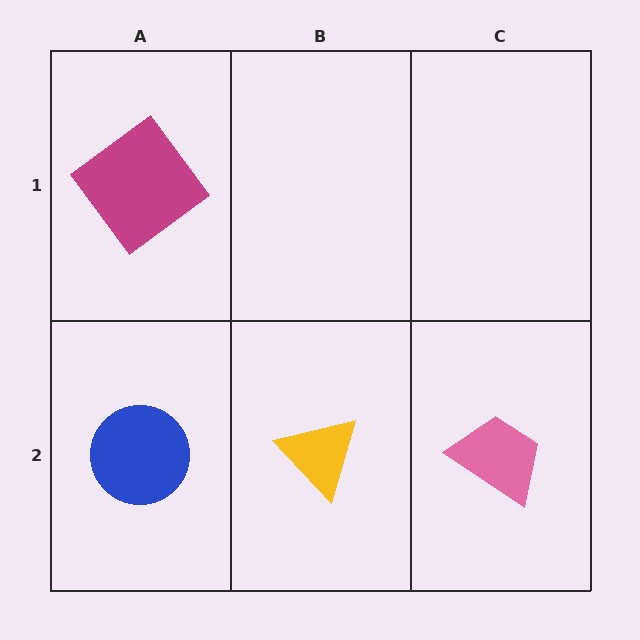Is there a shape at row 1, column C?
No, that cell is empty.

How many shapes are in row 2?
3 shapes.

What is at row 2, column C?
A pink trapezoid.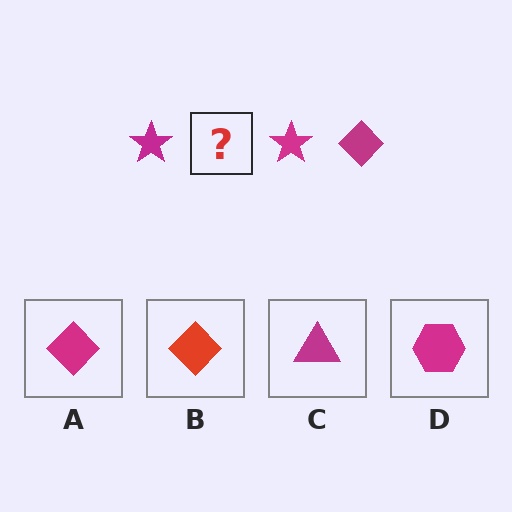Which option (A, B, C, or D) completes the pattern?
A.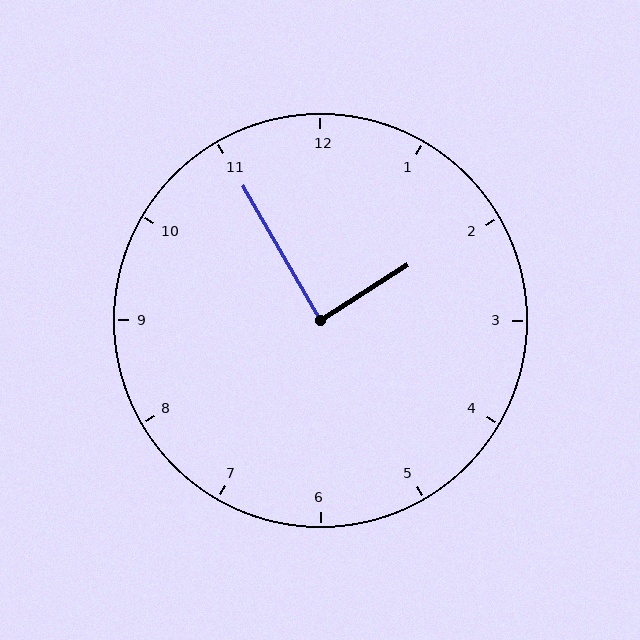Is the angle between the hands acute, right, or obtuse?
It is right.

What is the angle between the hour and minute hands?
Approximately 88 degrees.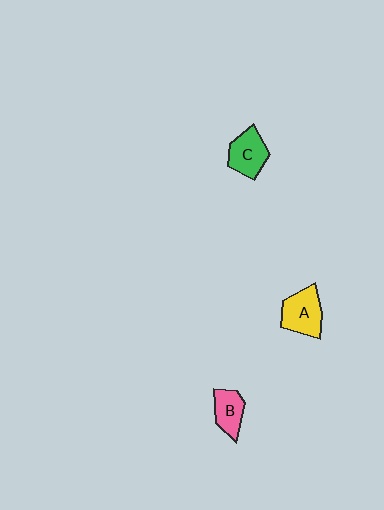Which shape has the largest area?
Shape A (yellow).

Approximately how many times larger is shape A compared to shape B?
Approximately 1.4 times.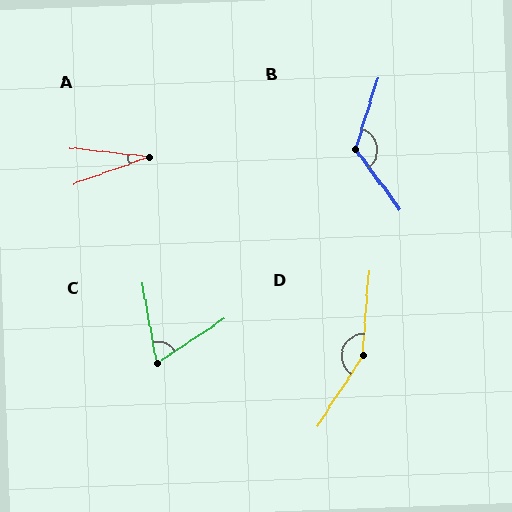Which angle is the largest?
D, at approximately 151 degrees.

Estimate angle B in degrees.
Approximately 126 degrees.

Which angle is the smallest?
A, at approximately 26 degrees.